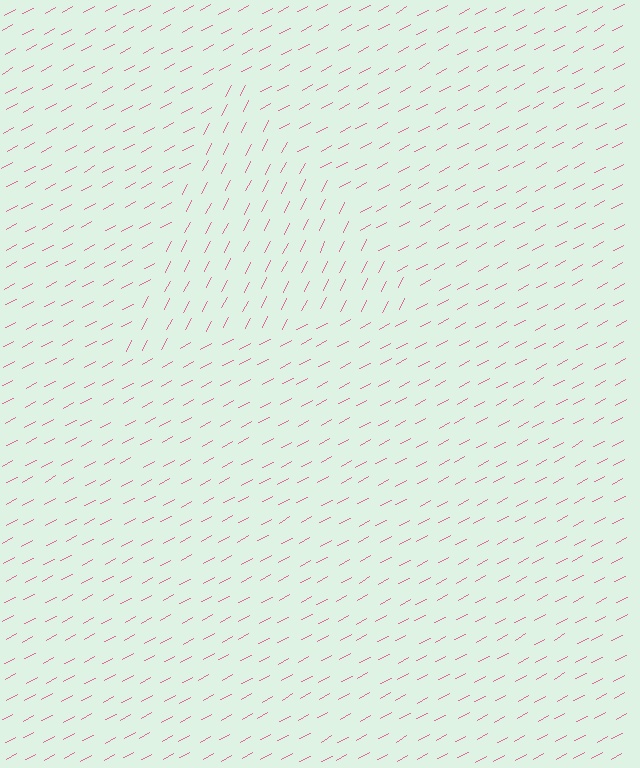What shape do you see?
I see a triangle.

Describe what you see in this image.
The image is filled with small pink line segments. A triangle region in the image has lines oriented differently from the surrounding lines, creating a visible texture boundary.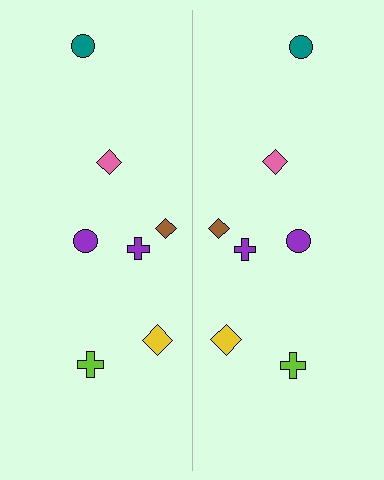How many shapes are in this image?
There are 14 shapes in this image.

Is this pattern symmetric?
Yes, this pattern has bilateral (reflection) symmetry.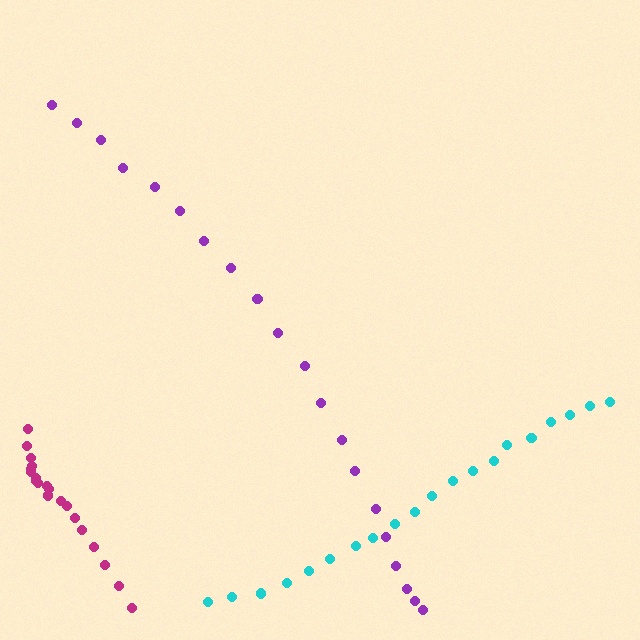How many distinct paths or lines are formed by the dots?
There are 3 distinct paths.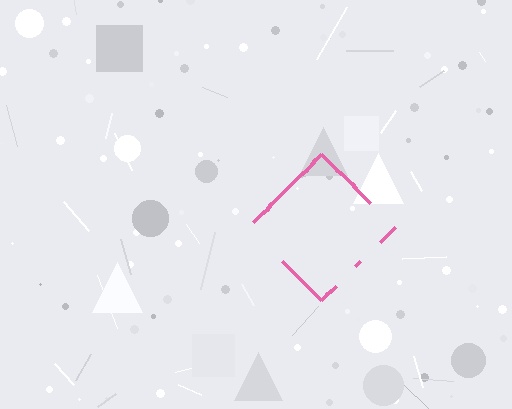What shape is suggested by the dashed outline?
The dashed outline suggests a diamond.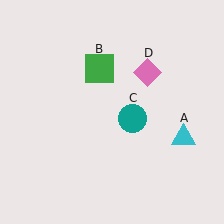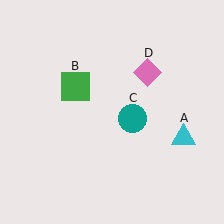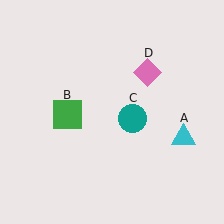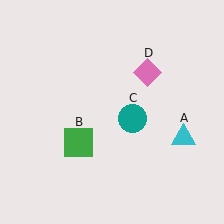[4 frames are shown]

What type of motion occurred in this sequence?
The green square (object B) rotated counterclockwise around the center of the scene.